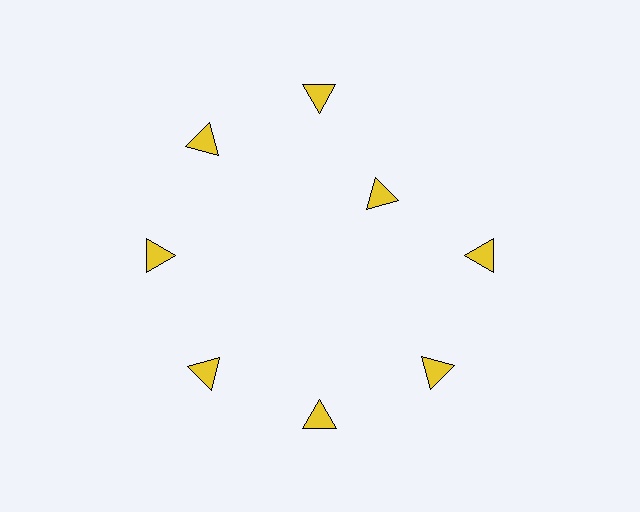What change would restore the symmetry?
The symmetry would be restored by moving it outward, back onto the ring so that all 8 triangles sit at equal angles and equal distance from the center.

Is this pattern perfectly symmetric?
No. The 8 yellow triangles are arranged in a ring, but one element near the 2 o'clock position is pulled inward toward the center, breaking the 8-fold rotational symmetry.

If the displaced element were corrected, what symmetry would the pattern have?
It would have 8-fold rotational symmetry — the pattern would map onto itself every 45 degrees.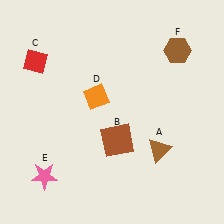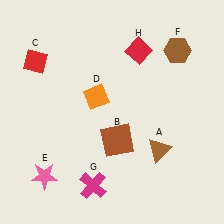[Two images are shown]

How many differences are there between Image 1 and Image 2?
There are 2 differences between the two images.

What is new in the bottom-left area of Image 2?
A magenta cross (G) was added in the bottom-left area of Image 2.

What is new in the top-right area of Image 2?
A red diamond (H) was added in the top-right area of Image 2.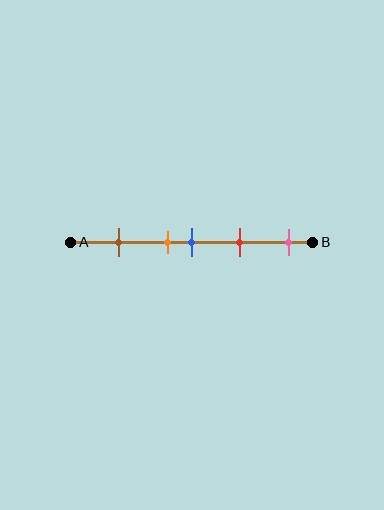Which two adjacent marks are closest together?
The orange and blue marks are the closest adjacent pair.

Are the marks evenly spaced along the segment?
No, the marks are not evenly spaced.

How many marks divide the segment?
There are 5 marks dividing the segment.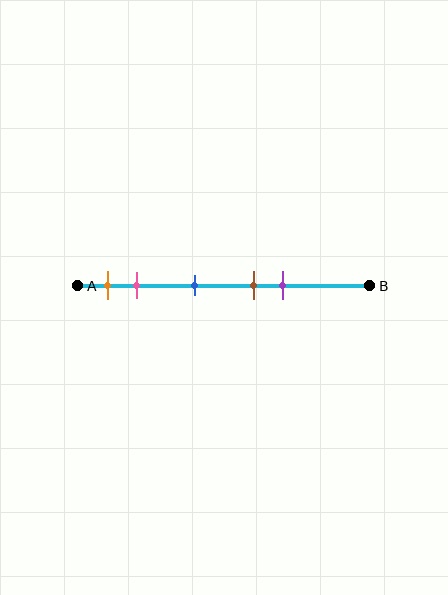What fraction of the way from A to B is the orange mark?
The orange mark is approximately 10% (0.1) of the way from A to B.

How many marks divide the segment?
There are 5 marks dividing the segment.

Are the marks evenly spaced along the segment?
No, the marks are not evenly spaced.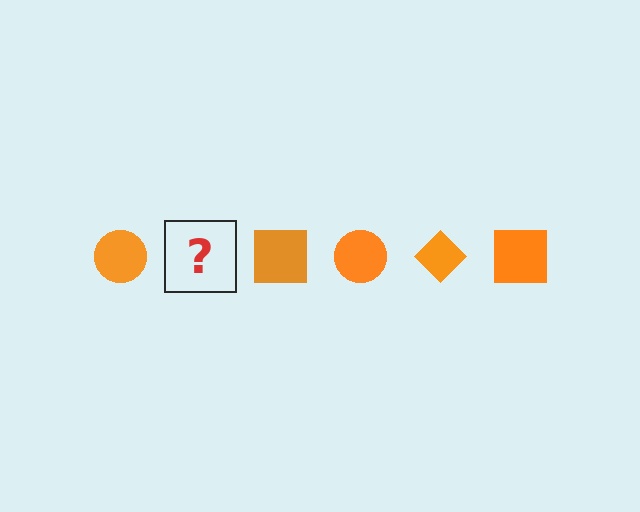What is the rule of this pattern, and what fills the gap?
The rule is that the pattern cycles through circle, diamond, square shapes in orange. The gap should be filled with an orange diamond.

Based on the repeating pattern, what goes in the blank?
The blank should be an orange diamond.